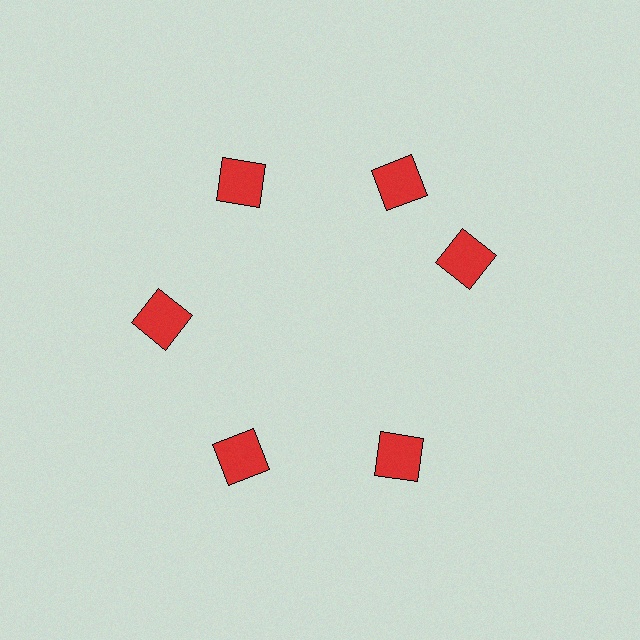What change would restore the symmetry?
The symmetry would be restored by rotating it back into even spacing with its neighbors so that all 6 squares sit at equal angles and equal distance from the center.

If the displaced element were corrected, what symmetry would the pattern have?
It would have 6-fold rotational symmetry — the pattern would map onto itself every 60 degrees.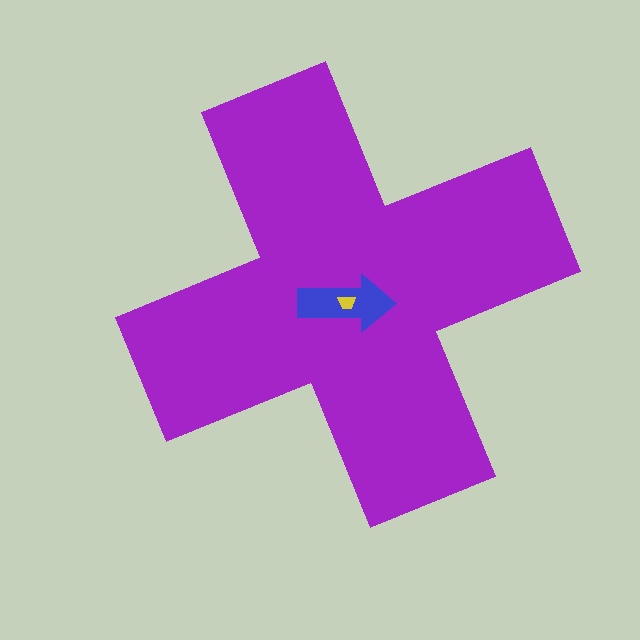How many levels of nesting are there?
3.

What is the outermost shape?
The purple cross.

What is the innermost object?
The yellow trapezoid.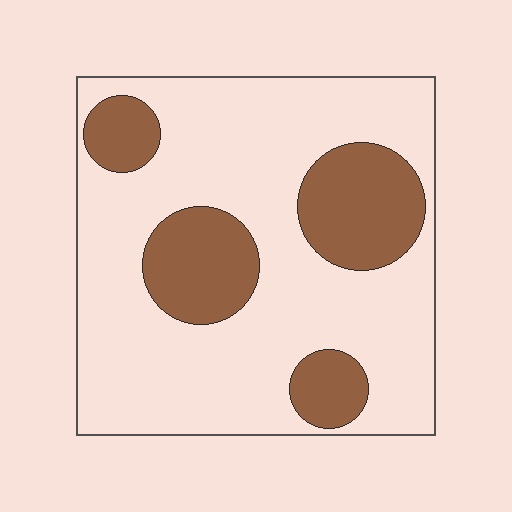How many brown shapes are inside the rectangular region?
4.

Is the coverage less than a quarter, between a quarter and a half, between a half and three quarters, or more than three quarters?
Between a quarter and a half.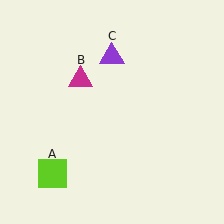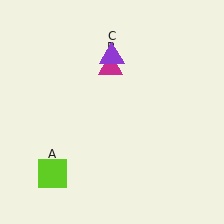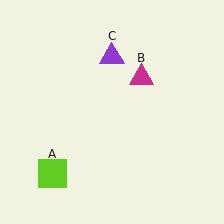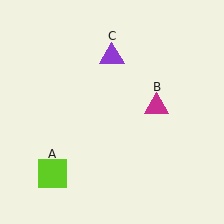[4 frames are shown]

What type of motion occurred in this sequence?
The magenta triangle (object B) rotated clockwise around the center of the scene.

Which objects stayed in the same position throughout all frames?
Lime square (object A) and purple triangle (object C) remained stationary.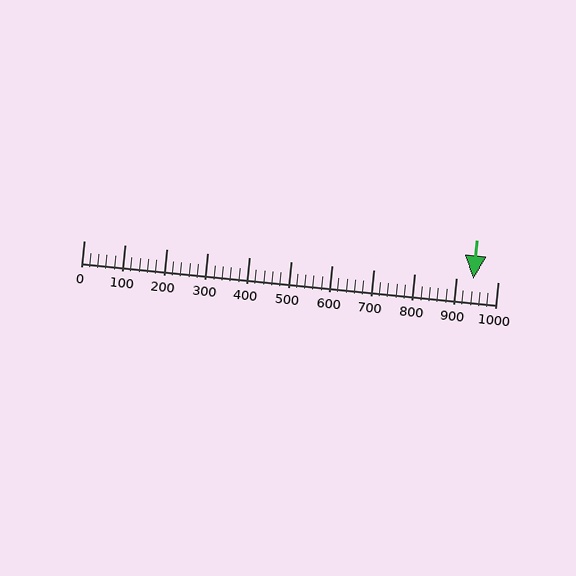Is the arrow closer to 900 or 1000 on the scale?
The arrow is closer to 900.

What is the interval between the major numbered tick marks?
The major tick marks are spaced 100 units apart.